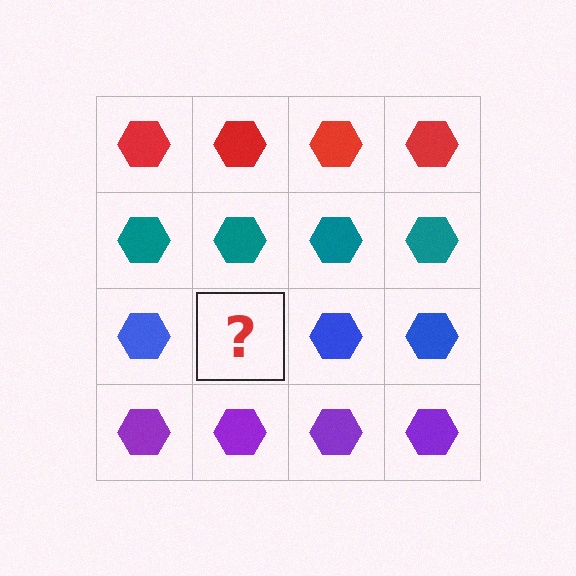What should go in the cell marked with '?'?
The missing cell should contain a blue hexagon.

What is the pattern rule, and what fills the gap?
The rule is that each row has a consistent color. The gap should be filled with a blue hexagon.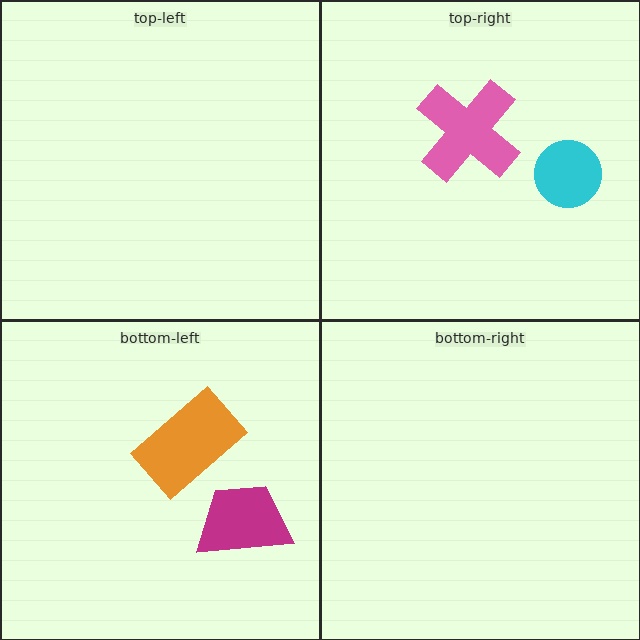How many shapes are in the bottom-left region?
2.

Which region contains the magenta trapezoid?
The bottom-left region.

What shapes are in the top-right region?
The cyan circle, the pink cross.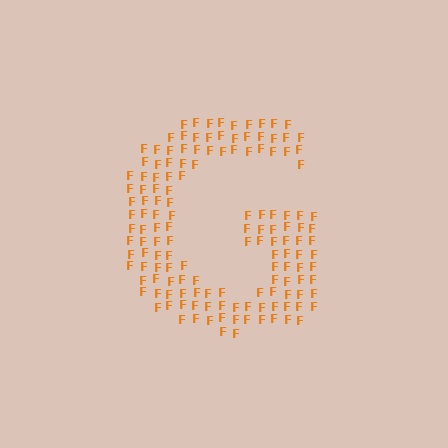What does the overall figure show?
The overall figure shows the letter G.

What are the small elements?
The small elements are letter F's.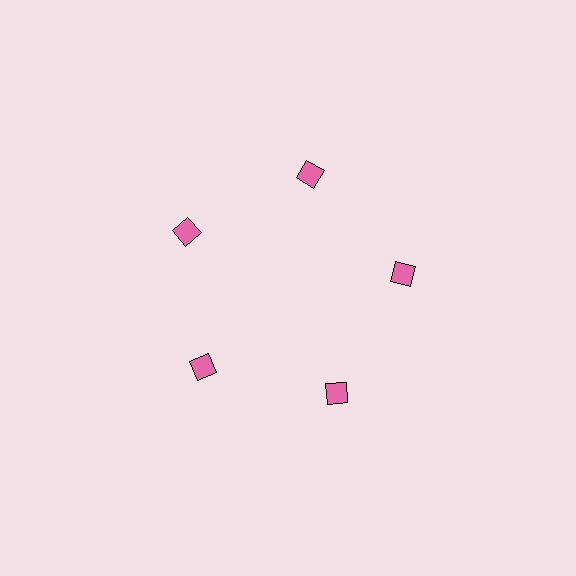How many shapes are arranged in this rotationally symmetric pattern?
There are 5 shapes, arranged in 5 groups of 1.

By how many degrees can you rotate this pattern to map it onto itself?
The pattern maps onto itself every 72 degrees of rotation.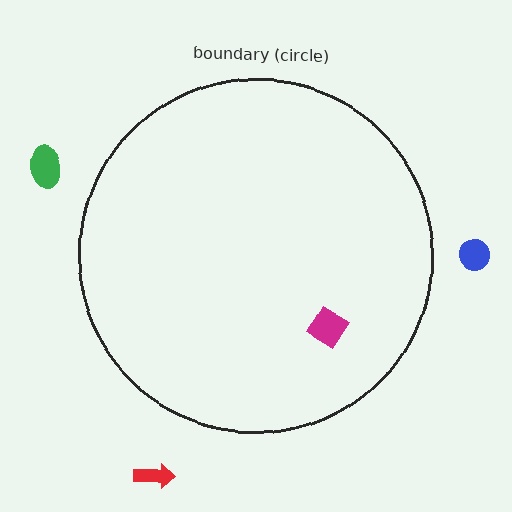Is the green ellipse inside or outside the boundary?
Outside.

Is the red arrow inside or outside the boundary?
Outside.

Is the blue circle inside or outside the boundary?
Outside.